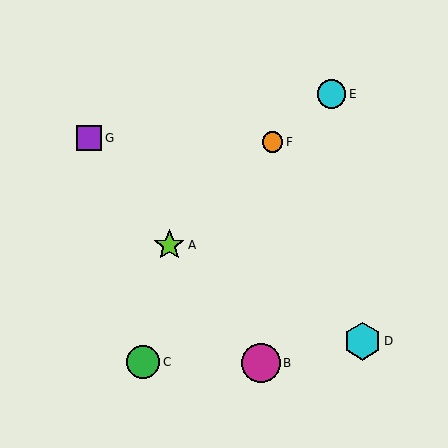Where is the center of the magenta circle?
The center of the magenta circle is at (261, 363).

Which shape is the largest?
The magenta circle (labeled B) is the largest.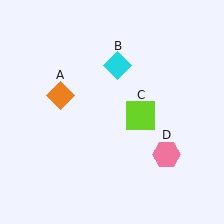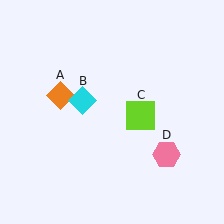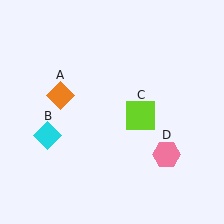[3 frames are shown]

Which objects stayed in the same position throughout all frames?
Orange diamond (object A) and lime square (object C) and pink hexagon (object D) remained stationary.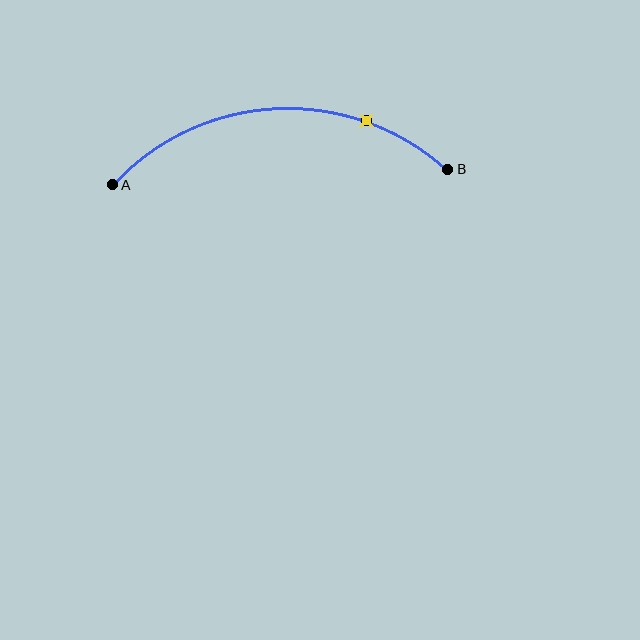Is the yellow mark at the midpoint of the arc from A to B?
No. The yellow mark lies on the arc but is closer to endpoint B. The arc midpoint would be at the point on the curve equidistant along the arc from both A and B.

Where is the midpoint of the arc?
The arc midpoint is the point on the curve farthest from the straight line joining A and B. It sits above that line.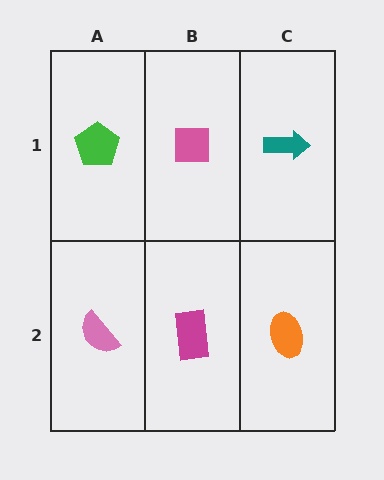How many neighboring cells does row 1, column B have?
3.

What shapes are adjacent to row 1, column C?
An orange ellipse (row 2, column C), a pink square (row 1, column B).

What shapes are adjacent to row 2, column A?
A green pentagon (row 1, column A), a magenta rectangle (row 2, column B).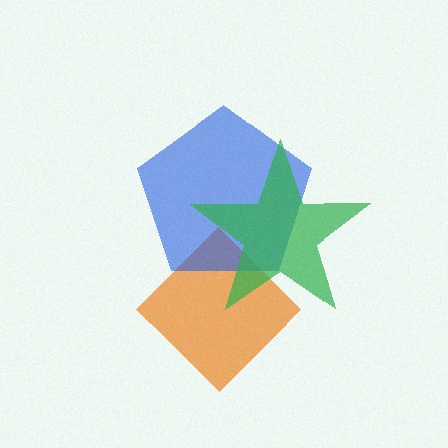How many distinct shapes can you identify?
There are 3 distinct shapes: an orange diamond, a blue pentagon, a green star.